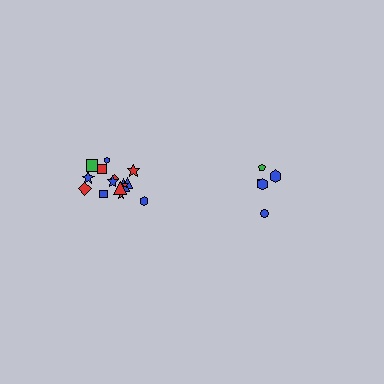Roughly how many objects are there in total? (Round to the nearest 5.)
Roughly 20 objects in total.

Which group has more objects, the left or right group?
The left group.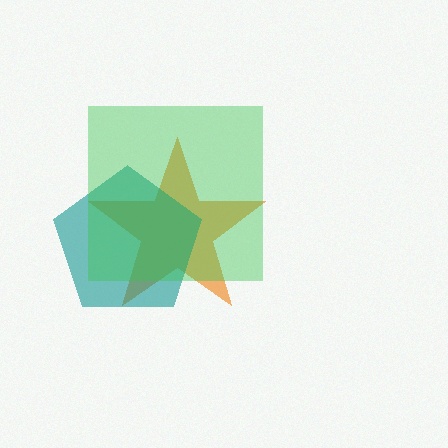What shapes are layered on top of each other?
The layered shapes are: an orange star, a teal pentagon, a green square.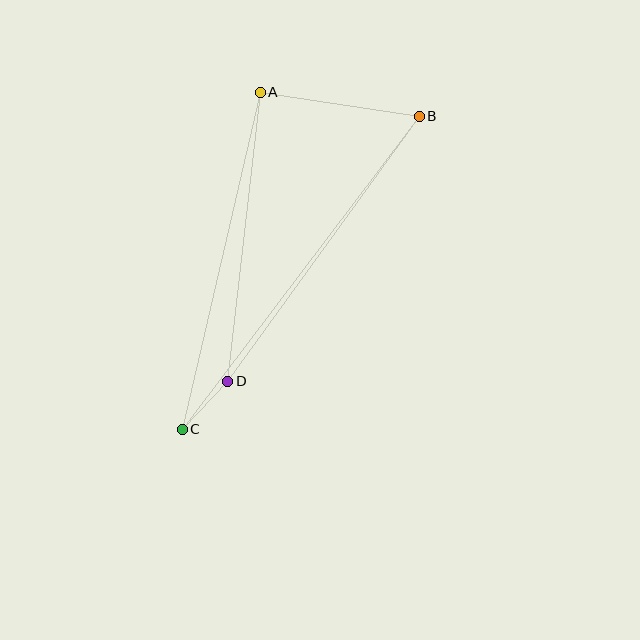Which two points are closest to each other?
Points C and D are closest to each other.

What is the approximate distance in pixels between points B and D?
The distance between B and D is approximately 327 pixels.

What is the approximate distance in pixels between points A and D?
The distance between A and D is approximately 291 pixels.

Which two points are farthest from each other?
Points B and C are farthest from each other.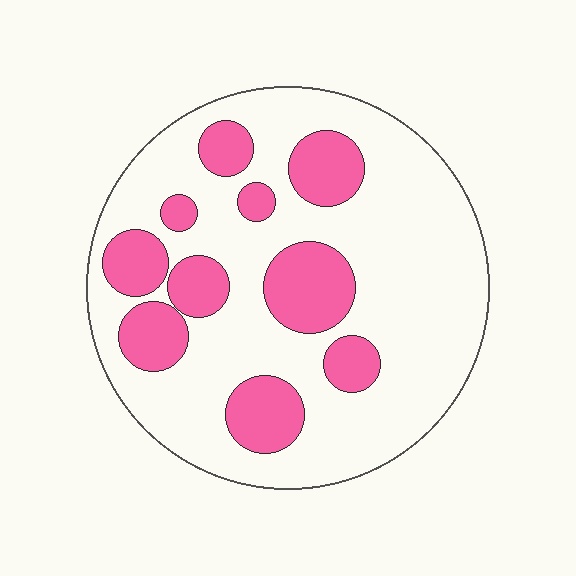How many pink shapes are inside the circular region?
10.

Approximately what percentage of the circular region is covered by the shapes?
Approximately 25%.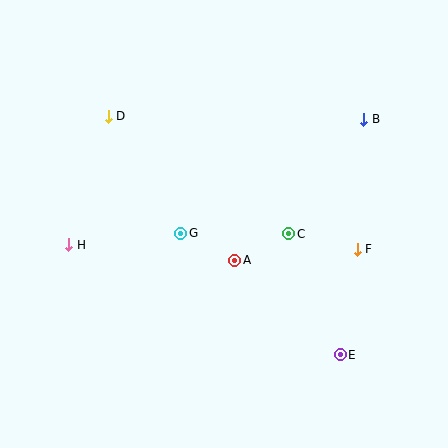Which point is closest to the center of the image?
Point A at (235, 260) is closest to the center.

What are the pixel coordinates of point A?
Point A is at (235, 260).